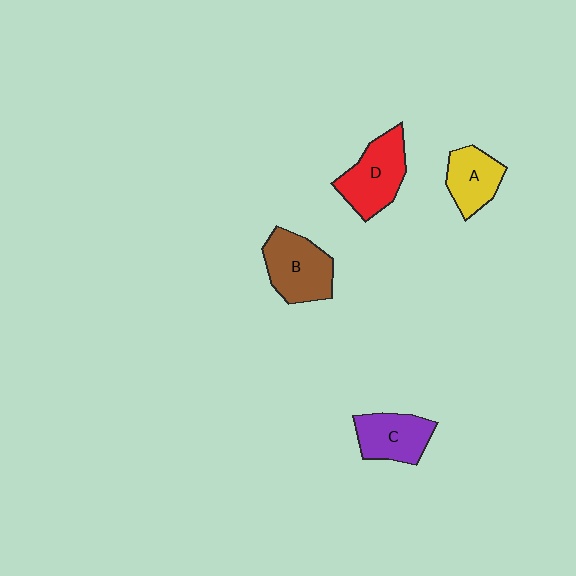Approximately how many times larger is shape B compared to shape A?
Approximately 1.3 times.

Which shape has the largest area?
Shape D (red).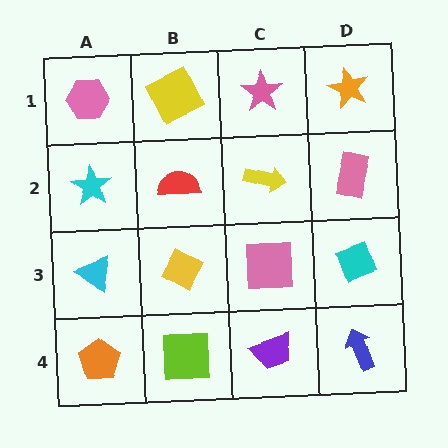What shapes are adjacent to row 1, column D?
A pink rectangle (row 2, column D), a pink star (row 1, column C).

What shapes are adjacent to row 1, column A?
A cyan star (row 2, column A), a yellow square (row 1, column B).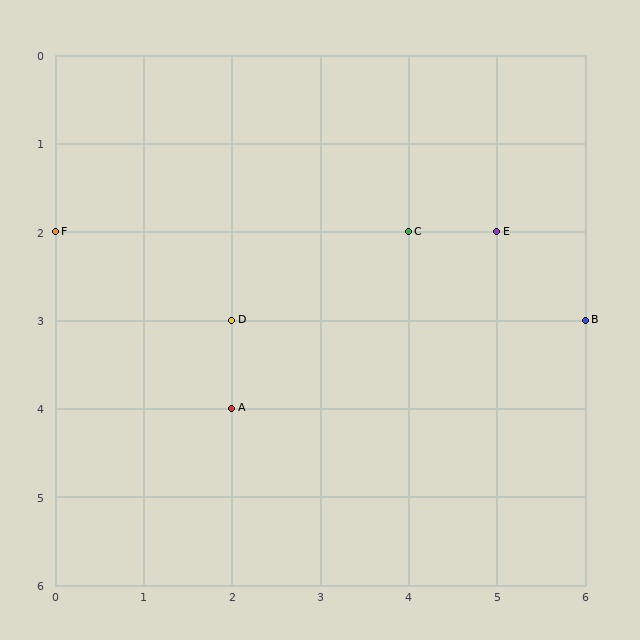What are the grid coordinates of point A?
Point A is at grid coordinates (2, 4).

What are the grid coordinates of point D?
Point D is at grid coordinates (2, 3).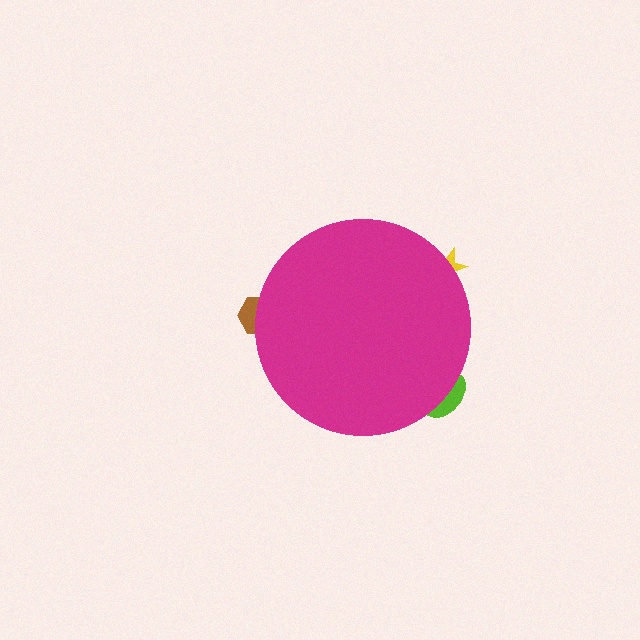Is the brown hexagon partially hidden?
Yes, the brown hexagon is partially hidden behind the magenta circle.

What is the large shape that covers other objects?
A magenta circle.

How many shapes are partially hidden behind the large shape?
3 shapes are partially hidden.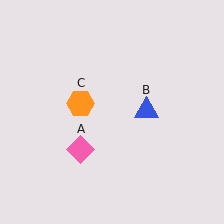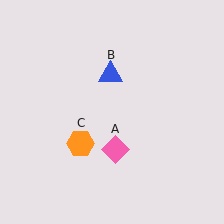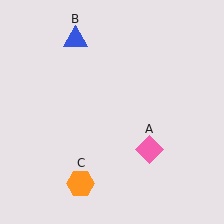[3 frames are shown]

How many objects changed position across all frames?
3 objects changed position: pink diamond (object A), blue triangle (object B), orange hexagon (object C).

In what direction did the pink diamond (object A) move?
The pink diamond (object A) moved right.